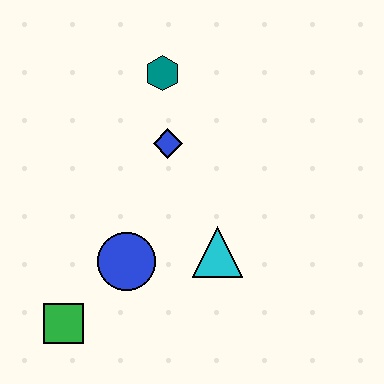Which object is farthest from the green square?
The teal hexagon is farthest from the green square.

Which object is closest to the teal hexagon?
The blue diamond is closest to the teal hexagon.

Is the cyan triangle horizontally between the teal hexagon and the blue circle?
No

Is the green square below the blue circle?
Yes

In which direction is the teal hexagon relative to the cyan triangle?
The teal hexagon is above the cyan triangle.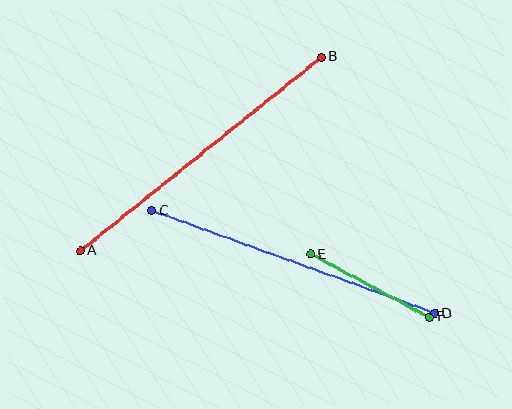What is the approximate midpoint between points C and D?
The midpoint is at approximately (293, 262) pixels.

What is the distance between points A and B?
The distance is approximately 309 pixels.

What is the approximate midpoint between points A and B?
The midpoint is at approximately (201, 154) pixels.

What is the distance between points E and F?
The distance is approximately 135 pixels.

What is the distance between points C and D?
The distance is approximately 300 pixels.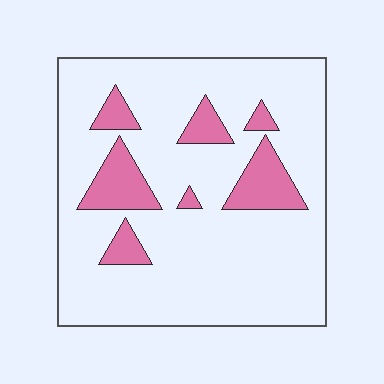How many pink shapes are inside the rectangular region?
7.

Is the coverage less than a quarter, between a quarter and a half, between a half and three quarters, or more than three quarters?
Less than a quarter.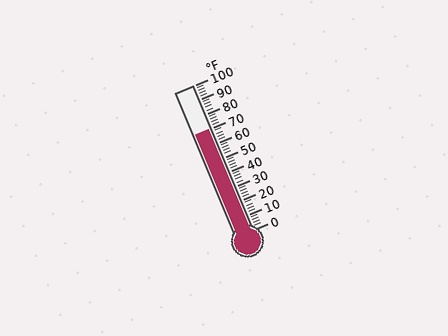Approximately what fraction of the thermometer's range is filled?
The thermometer is filled to approximately 70% of its range.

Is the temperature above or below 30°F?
The temperature is above 30°F.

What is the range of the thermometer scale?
The thermometer scale ranges from 0°F to 100°F.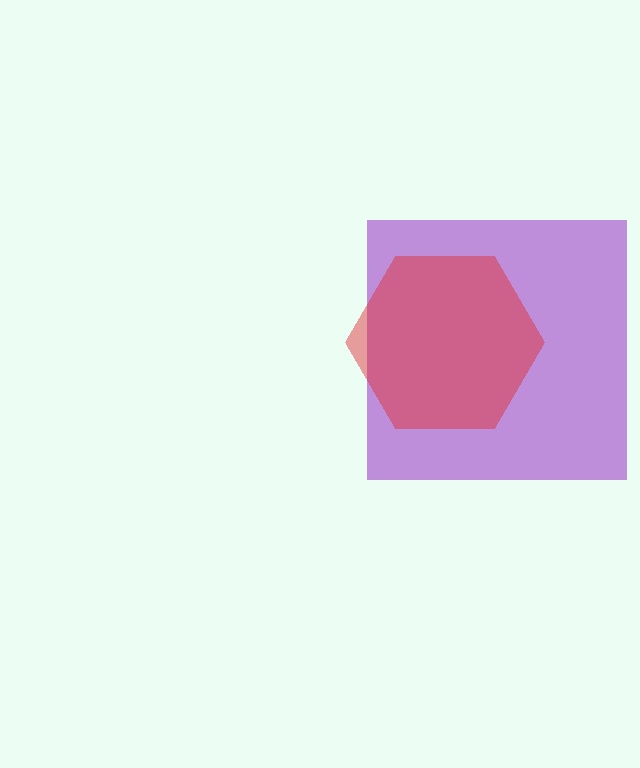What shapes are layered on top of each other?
The layered shapes are: a purple square, a red hexagon.